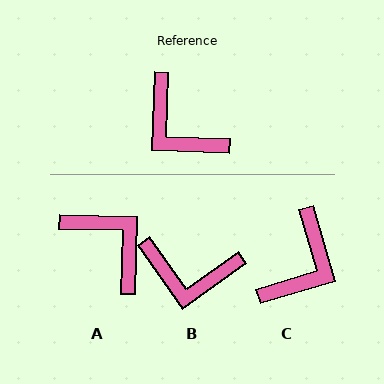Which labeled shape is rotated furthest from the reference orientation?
A, about 180 degrees away.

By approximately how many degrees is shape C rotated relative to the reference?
Approximately 108 degrees counter-clockwise.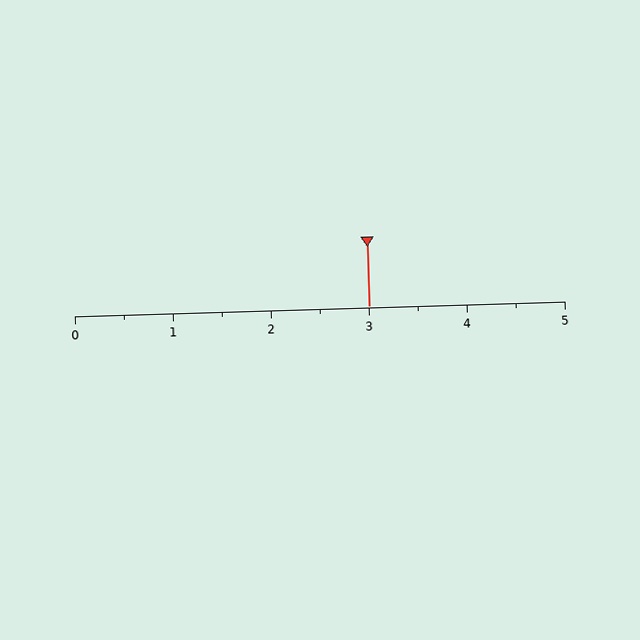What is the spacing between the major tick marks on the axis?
The major ticks are spaced 1 apart.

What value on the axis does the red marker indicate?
The marker indicates approximately 3.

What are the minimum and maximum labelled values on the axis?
The axis runs from 0 to 5.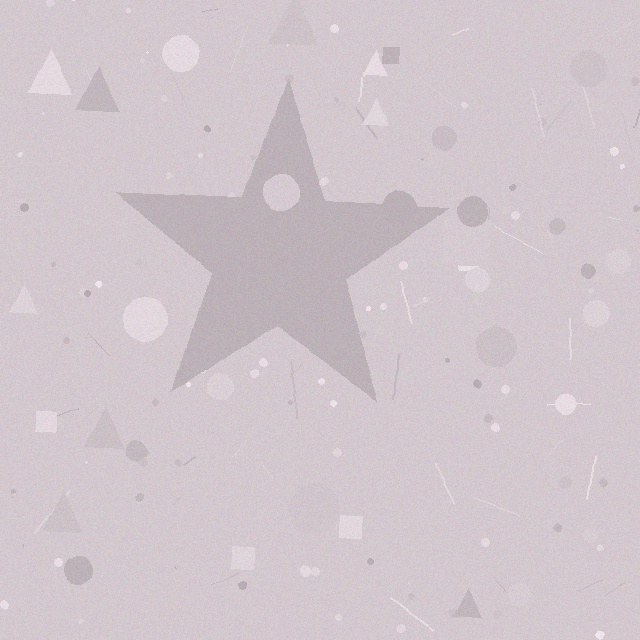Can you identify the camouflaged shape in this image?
The camouflaged shape is a star.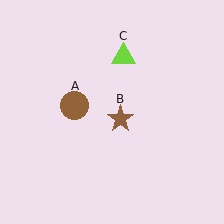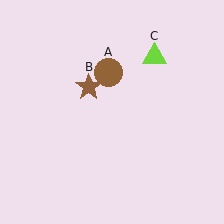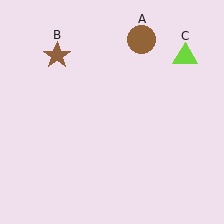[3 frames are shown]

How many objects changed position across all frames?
3 objects changed position: brown circle (object A), brown star (object B), lime triangle (object C).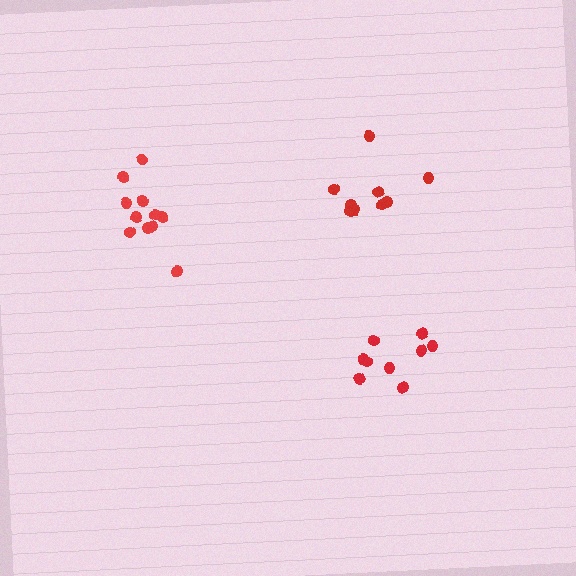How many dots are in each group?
Group 1: 9 dots, Group 2: 11 dots, Group 3: 9 dots (29 total).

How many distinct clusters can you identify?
There are 3 distinct clusters.